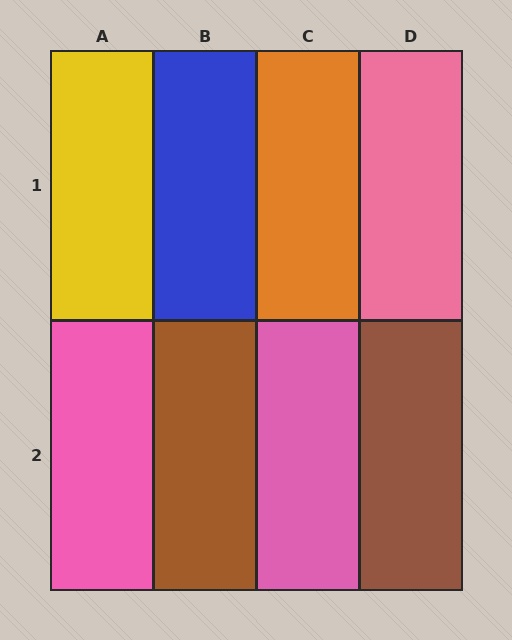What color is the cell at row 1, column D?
Pink.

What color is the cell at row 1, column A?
Yellow.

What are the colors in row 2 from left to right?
Pink, brown, pink, brown.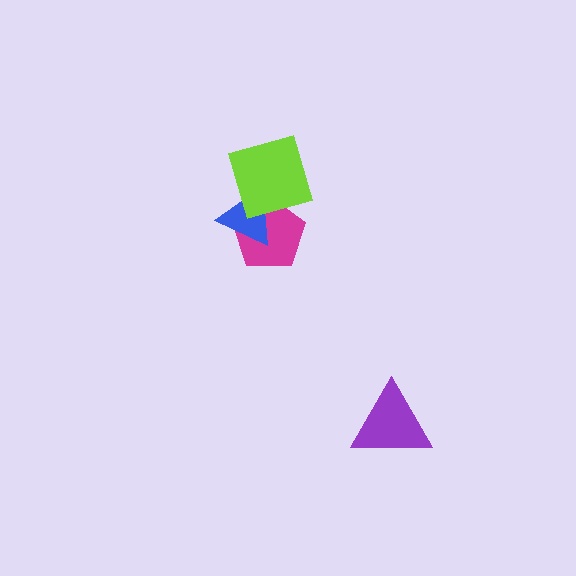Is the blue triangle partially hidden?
Yes, it is partially covered by another shape.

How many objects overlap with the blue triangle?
2 objects overlap with the blue triangle.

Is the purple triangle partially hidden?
No, no other shape covers it.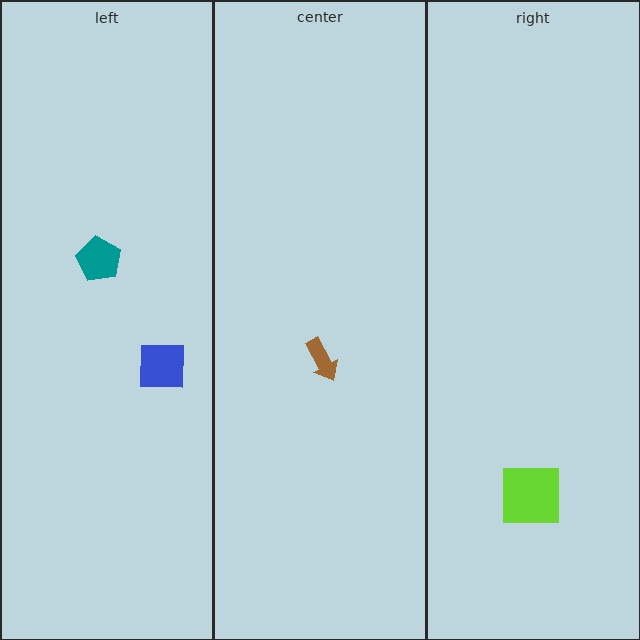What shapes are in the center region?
The brown arrow.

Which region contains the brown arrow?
The center region.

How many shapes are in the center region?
1.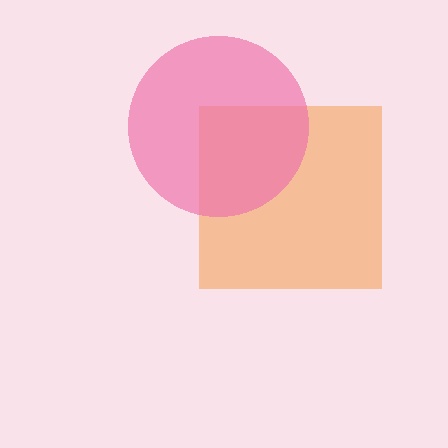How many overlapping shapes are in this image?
There are 2 overlapping shapes in the image.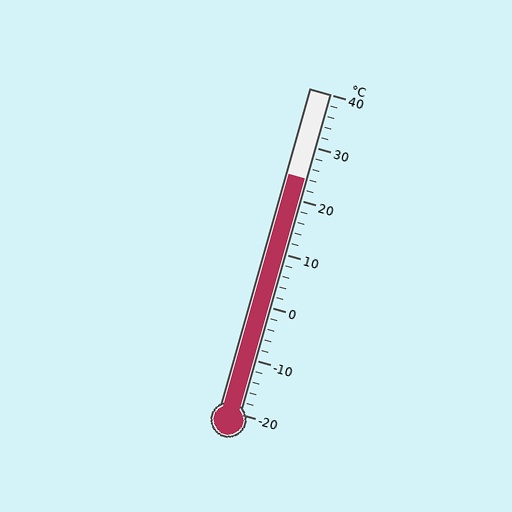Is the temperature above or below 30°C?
The temperature is below 30°C.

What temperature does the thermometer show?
The thermometer shows approximately 24°C.